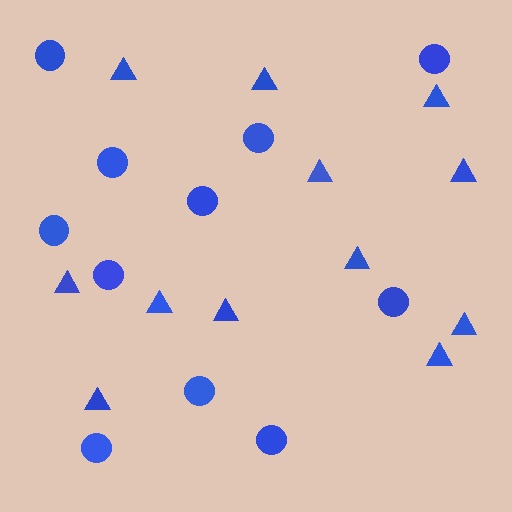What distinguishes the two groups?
There are 2 groups: one group of circles (11) and one group of triangles (12).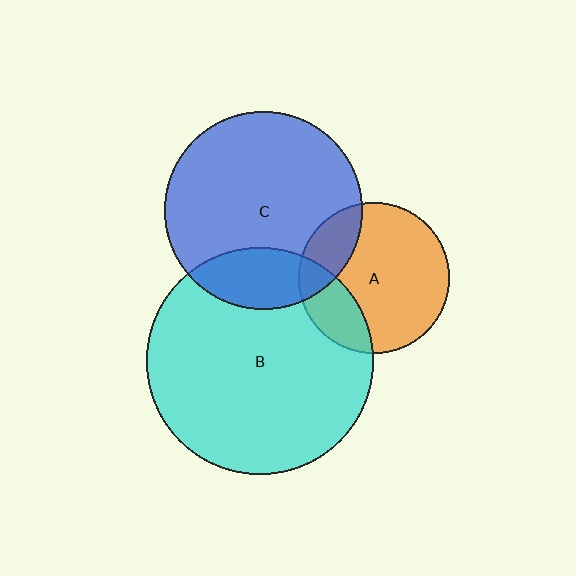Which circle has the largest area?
Circle B (cyan).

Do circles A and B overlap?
Yes.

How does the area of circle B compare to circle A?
Approximately 2.3 times.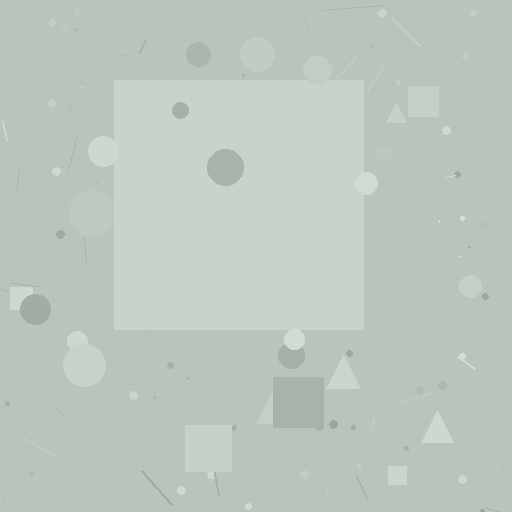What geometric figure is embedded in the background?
A square is embedded in the background.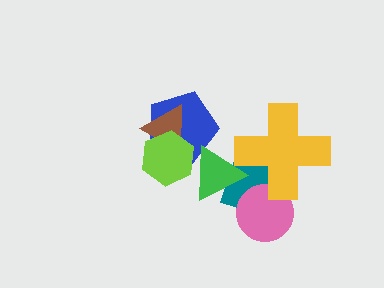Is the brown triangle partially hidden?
Yes, it is partially covered by another shape.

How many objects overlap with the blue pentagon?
3 objects overlap with the blue pentagon.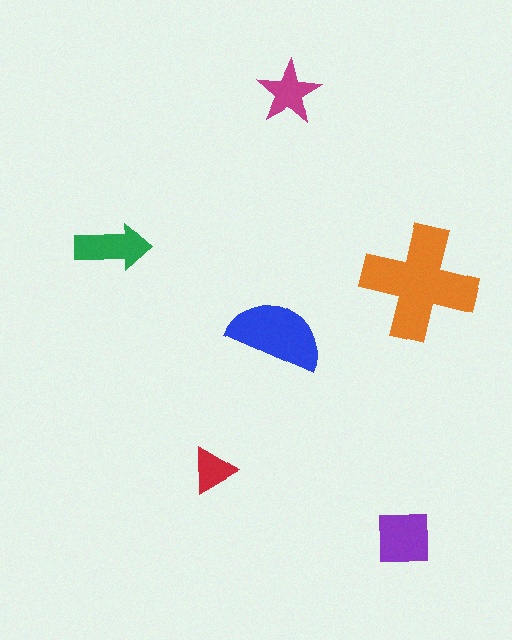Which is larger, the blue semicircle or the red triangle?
The blue semicircle.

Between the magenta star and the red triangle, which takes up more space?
The magenta star.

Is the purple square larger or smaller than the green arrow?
Larger.